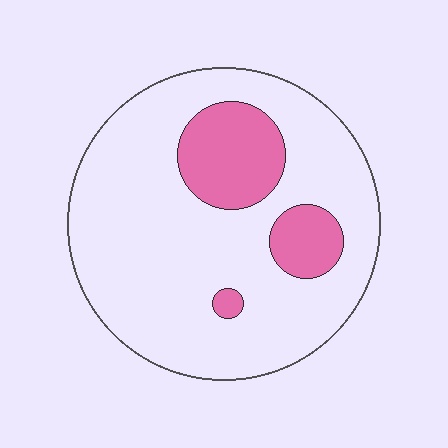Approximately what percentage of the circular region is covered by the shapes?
Approximately 20%.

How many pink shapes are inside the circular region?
3.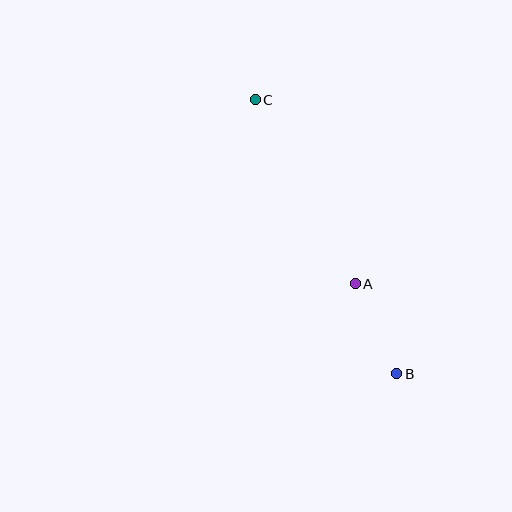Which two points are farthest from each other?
Points B and C are farthest from each other.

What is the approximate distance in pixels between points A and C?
The distance between A and C is approximately 209 pixels.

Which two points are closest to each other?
Points A and B are closest to each other.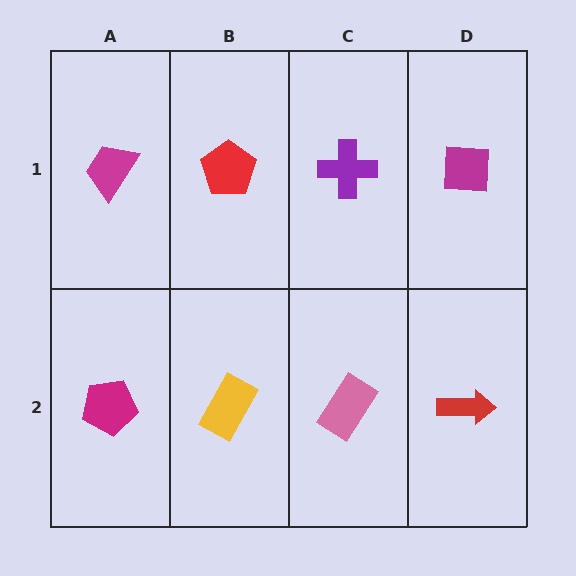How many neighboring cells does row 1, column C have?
3.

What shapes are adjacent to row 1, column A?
A magenta pentagon (row 2, column A), a red pentagon (row 1, column B).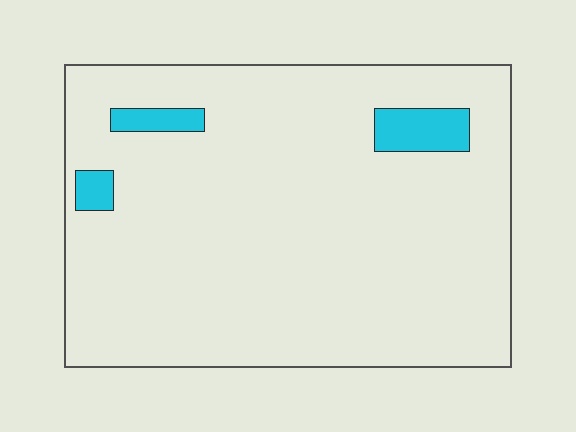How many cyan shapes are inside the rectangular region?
3.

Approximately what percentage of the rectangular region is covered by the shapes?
Approximately 5%.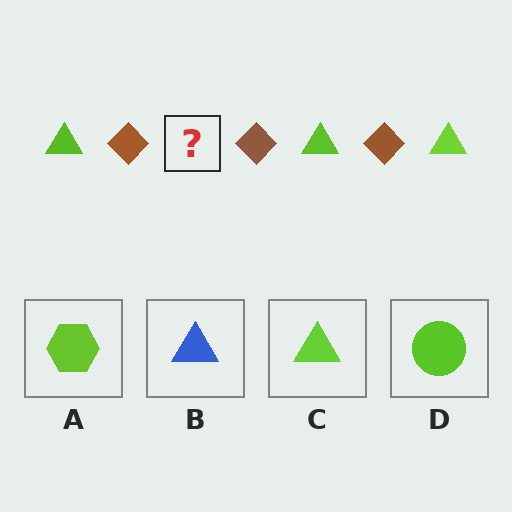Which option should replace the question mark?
Option C.